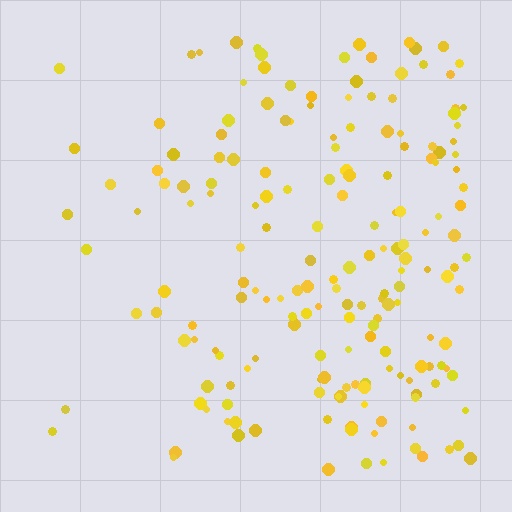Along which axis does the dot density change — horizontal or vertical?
Horizontal.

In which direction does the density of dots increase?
From left to right, with the right side densest.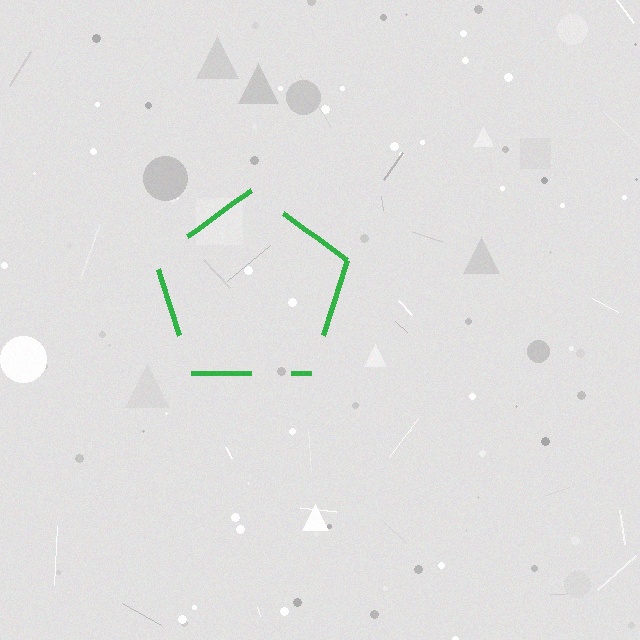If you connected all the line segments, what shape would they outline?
They would outline a pentagon.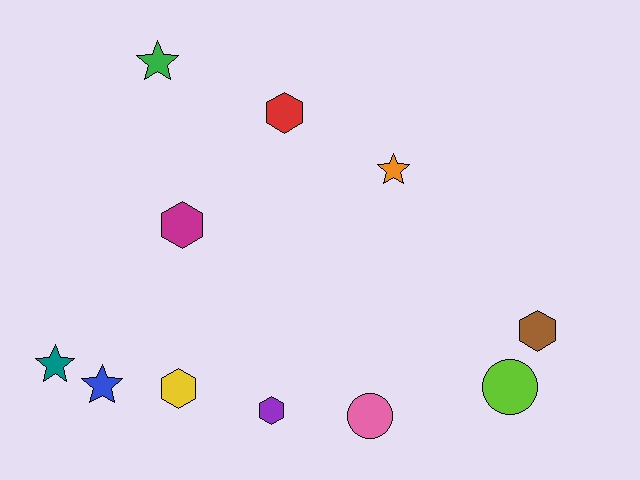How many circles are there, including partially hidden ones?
There are 2 circles.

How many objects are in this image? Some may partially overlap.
There are 11 objects.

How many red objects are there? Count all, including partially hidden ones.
There is 1 red object.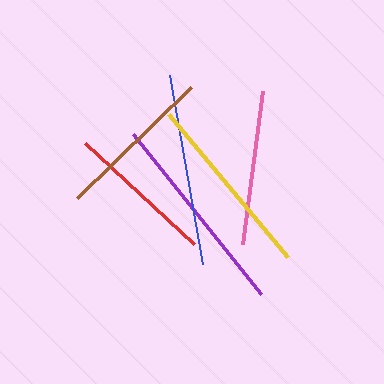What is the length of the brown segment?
The brown segment is approximately 159 pixels long.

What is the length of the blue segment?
The blue segment is approximately 192 pixels long.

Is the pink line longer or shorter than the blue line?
The blue line is longer than the pink line.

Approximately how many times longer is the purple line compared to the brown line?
The purple line is approximately 1.3 times the length of the brown line.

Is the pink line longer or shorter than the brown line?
The brown line is longer than the pink line.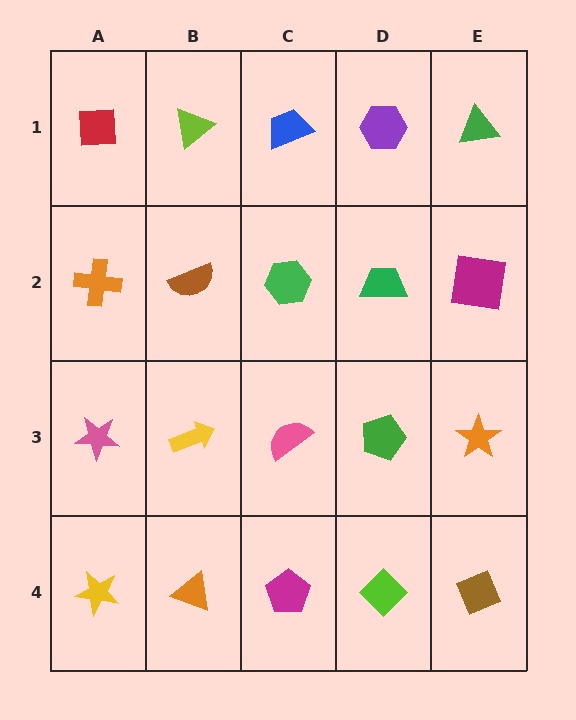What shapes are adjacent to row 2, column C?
A blue trapezoid (row 1, column C), a pink semicircle (row 3, column C), a brown semicircle (row 2, column B), a green trapezoid (row 2, column D).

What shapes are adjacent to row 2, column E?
A green triangle (row 1, column E), an orange star (row 3, column E), a green trapezoid (row 2, column D).